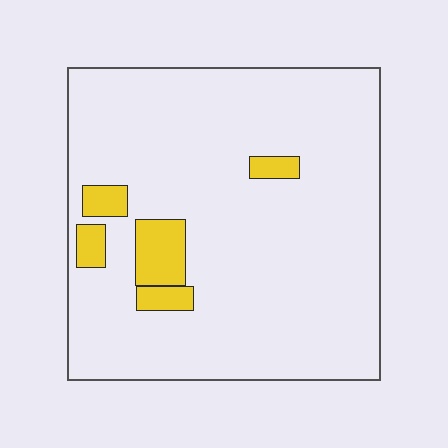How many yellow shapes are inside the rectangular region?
5.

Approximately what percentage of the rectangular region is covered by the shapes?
Approximately 10%.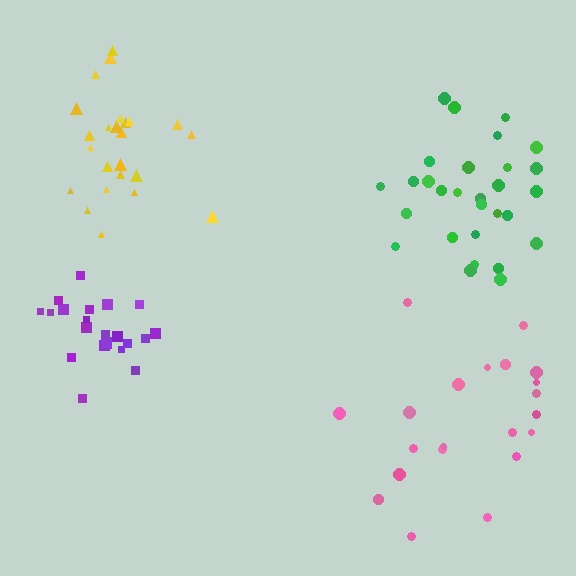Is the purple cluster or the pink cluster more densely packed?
Purple.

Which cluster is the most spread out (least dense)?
Pink.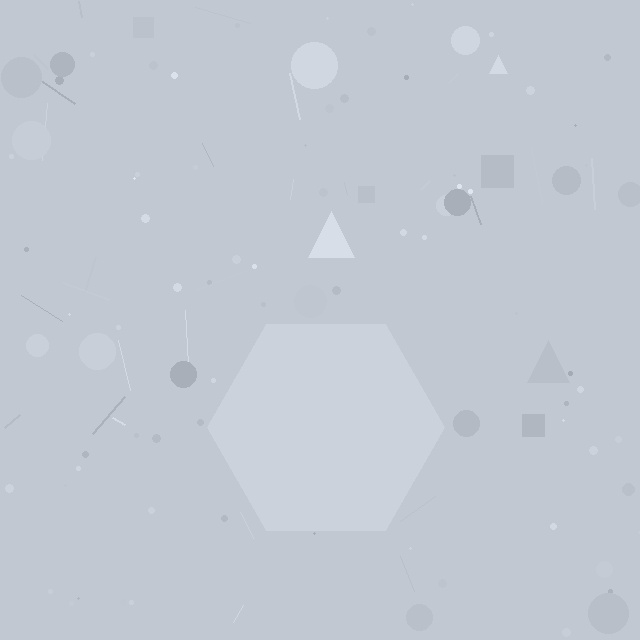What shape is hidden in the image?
A hexagon is hidden in the image.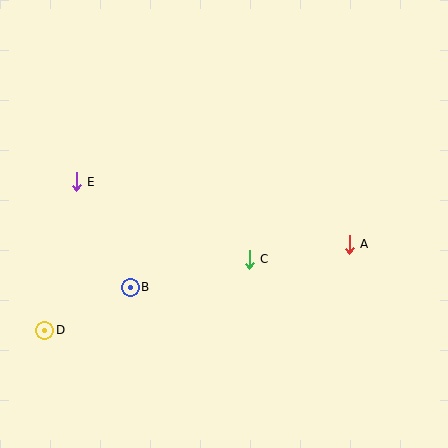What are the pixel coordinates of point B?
Point B is at (130, 287).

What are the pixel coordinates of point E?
Point E is at (76, 182).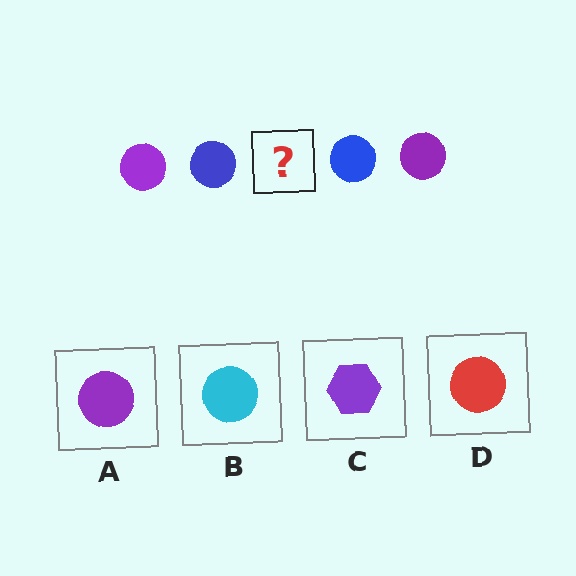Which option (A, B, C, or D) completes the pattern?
A.